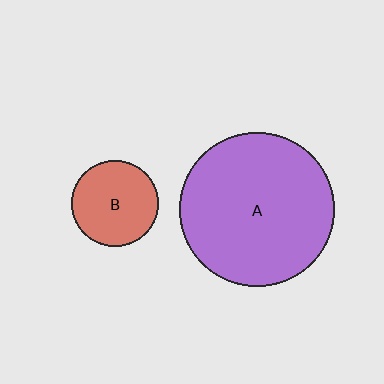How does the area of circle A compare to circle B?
Approximately 3.2 times.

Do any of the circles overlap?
No, none of the circles overlap.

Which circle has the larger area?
Circle A (purple).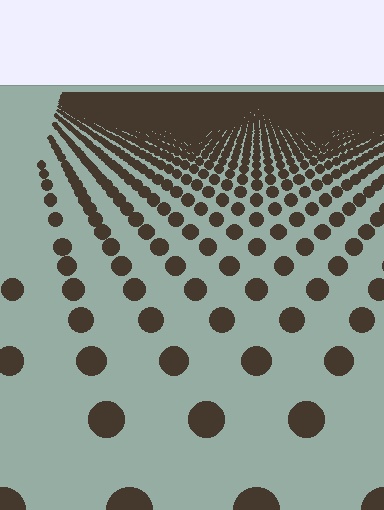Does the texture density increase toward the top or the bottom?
Density increases toward the top.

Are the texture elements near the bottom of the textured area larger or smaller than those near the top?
Larger. Near the bottom, elements are closer to the viewer and appear at a bigger on-screen size.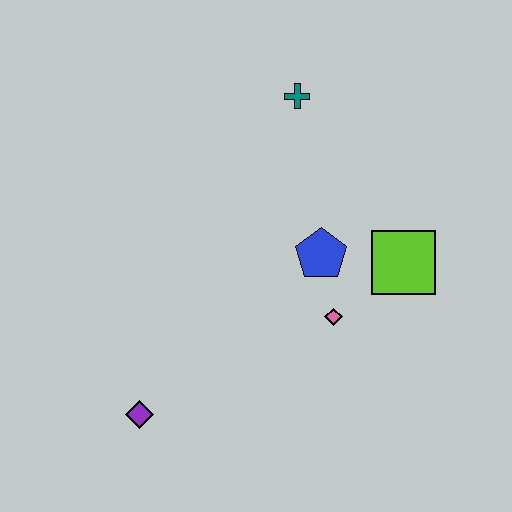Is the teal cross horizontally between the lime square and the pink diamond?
No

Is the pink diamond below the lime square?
Yes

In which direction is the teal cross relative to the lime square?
The teal cross is above the lime square.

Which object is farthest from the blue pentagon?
The purple diamond is farthest from the blue pentagon.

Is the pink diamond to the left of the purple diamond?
No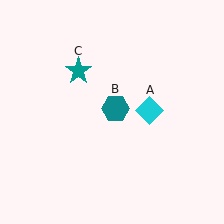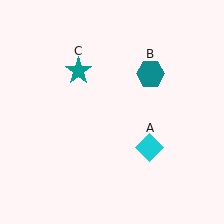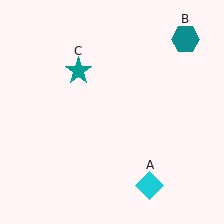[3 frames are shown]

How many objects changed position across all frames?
2 objects changed position: cyan diamond (object A), teal hexagon (object B).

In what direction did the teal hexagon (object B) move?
The teal hexagon (object B) moved up and to the right.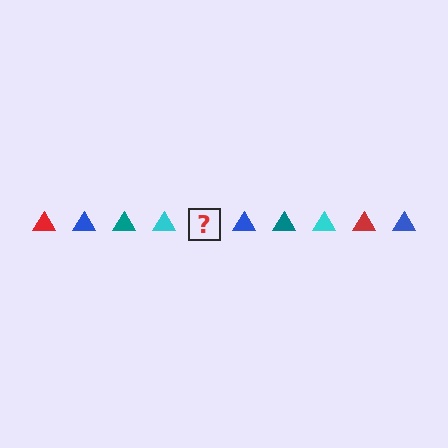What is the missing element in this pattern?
The missing element is a red triangle.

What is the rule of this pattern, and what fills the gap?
The rule is that the pattern cycles through red, blue, teal, cyan triangles. The gap should be filled with a red triangle.